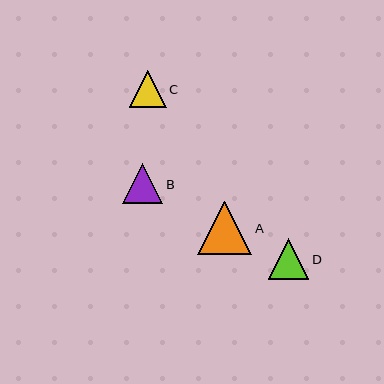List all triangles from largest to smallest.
From largest to smallest: A, D, B, C.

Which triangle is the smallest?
Triangle C is the smallest with a size of approximately 36 pixels.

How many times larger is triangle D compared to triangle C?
Triangle D is approximately 1.1 times the size of triangle C.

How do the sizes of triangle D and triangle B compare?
Triangle D and triangle B are approximately the same size.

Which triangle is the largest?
Triangle A is the largest with a size of approximately 54 pixels.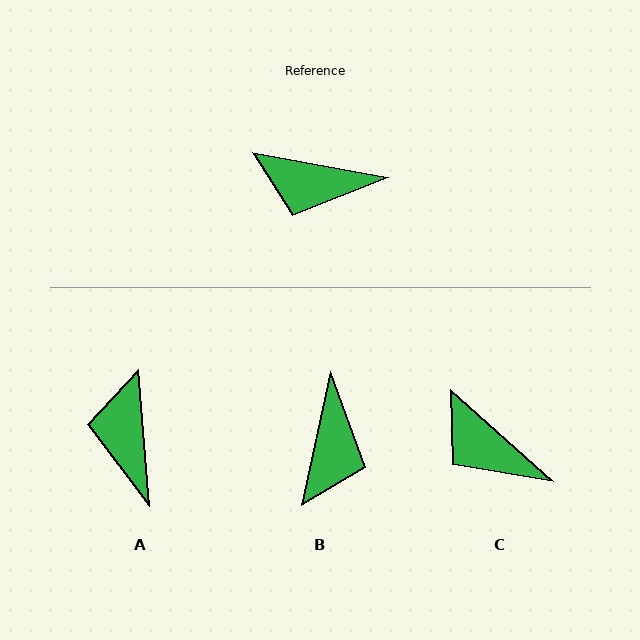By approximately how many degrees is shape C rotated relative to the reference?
Approximately 31 degrees clockwise.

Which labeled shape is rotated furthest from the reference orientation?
B, about 88 degrees away.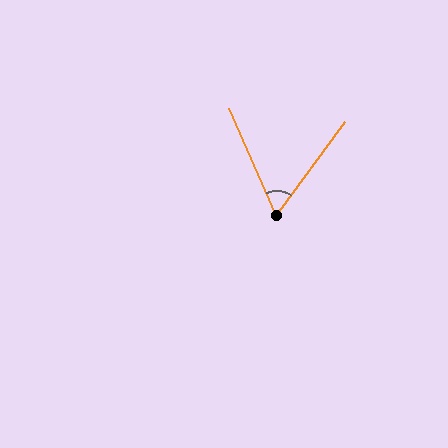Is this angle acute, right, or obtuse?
It is acute.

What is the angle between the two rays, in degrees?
Approximately 60 degrees.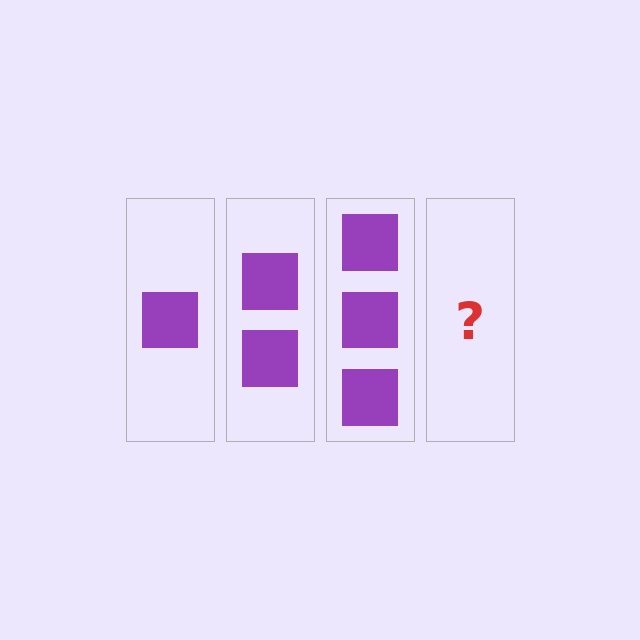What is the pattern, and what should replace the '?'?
The pattern is that each step adds one more square. The '?' should be 4 squares.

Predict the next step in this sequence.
The next step is 4 squares.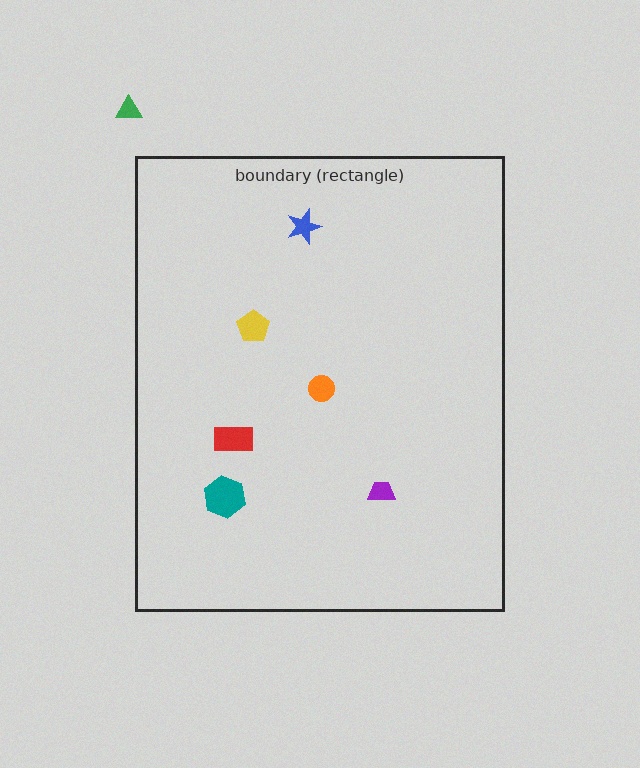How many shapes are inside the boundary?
6 inside, 1 outside.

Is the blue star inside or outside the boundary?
Inside.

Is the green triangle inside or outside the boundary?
Outside.